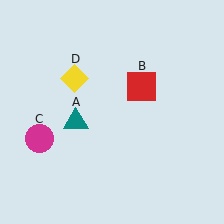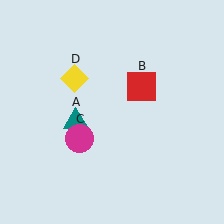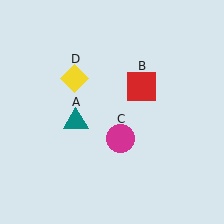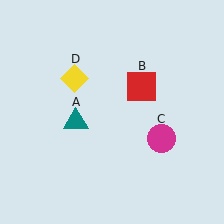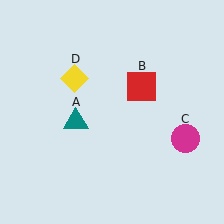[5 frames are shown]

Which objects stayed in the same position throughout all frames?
Teal triangle (object A) and red square (object B) and yellow diamond (object D) remained stationary.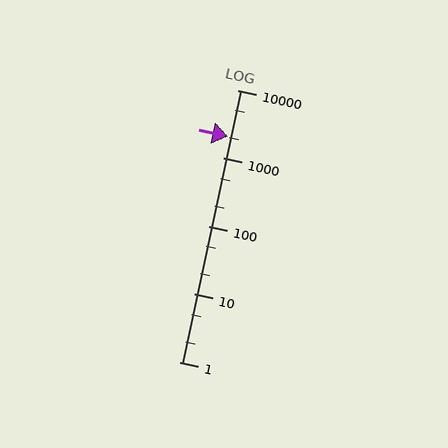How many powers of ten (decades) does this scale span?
The scale spans 4 decades, from 1 to 10000.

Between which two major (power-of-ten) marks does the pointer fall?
The pointer is between 1000 and 10000.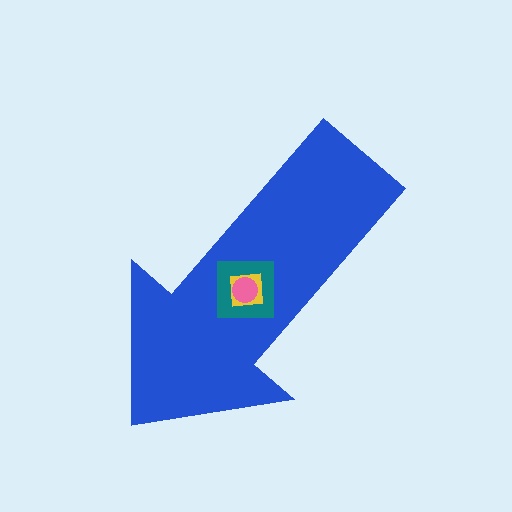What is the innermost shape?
The pink circle.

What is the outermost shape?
The blue arrow.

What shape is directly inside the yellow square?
The pink circle.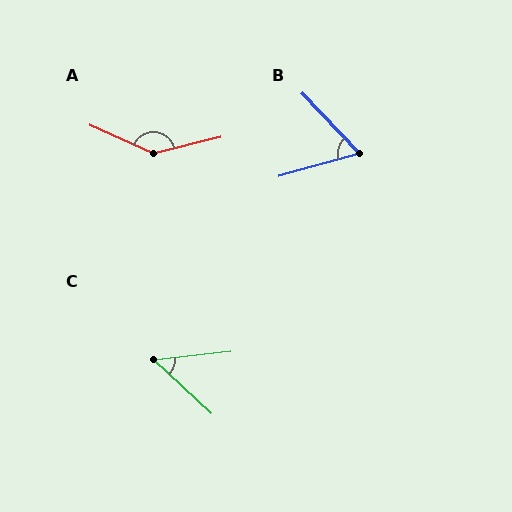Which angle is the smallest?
C, at approximately 49 degrees.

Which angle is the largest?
A, at approximately 142 degrees.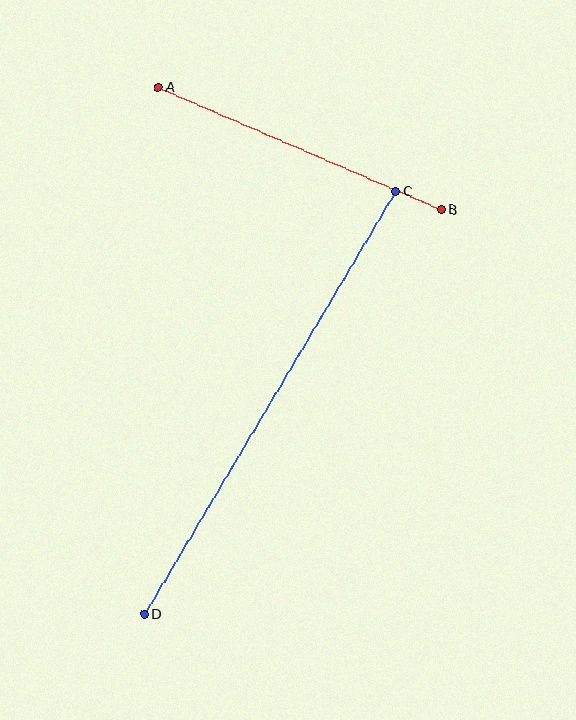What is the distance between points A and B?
The distance is approximately 308 pixels.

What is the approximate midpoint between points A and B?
The midpoint is at approximately (300, 148) pixels.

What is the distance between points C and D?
The distance is approximately 492 pixels.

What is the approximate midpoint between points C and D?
The midpoint is at approximately (270, 403) pixels.